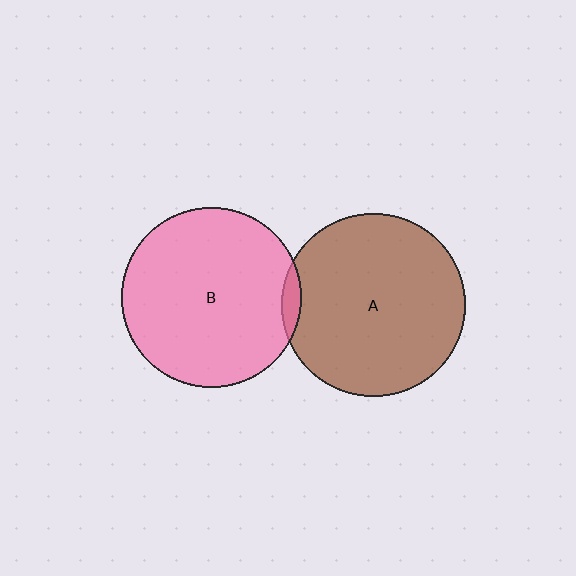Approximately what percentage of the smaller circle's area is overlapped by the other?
Approximately 5%.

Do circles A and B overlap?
Yes.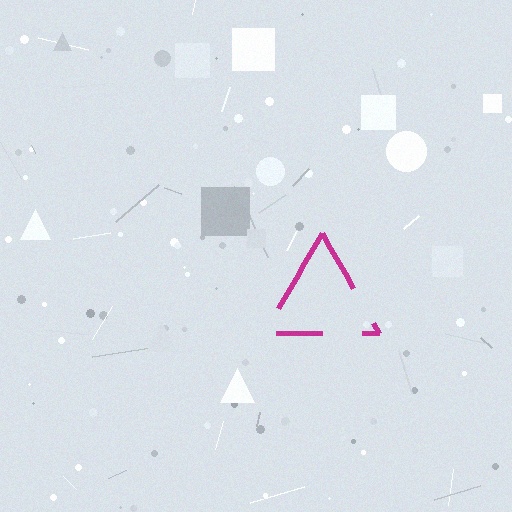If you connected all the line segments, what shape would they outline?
They would outline a triangle.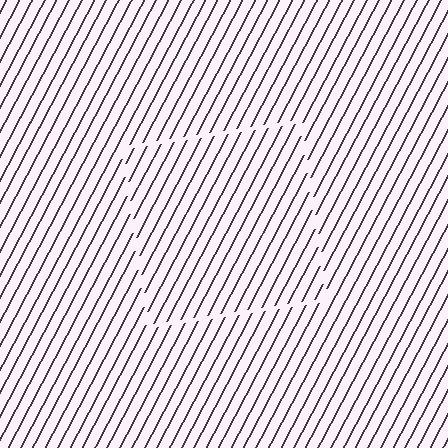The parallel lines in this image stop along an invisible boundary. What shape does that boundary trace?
An illusory square. The interior of the shape contains the same grating, shifted by half a period — the contour is defined by the phase discontinuity where line-ends from the inner and outer gratings abut.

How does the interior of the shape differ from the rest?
The interior of the shape contains the same grating, shifted by half a period — the contour is defined by the phase discontinuity where line-ends from the inner and outer gratings abut.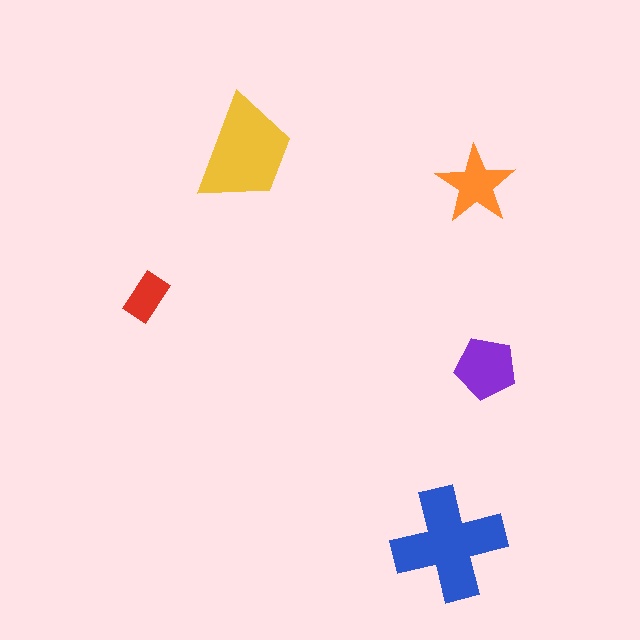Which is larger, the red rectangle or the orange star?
The orange star.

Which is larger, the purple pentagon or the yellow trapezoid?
The yellow trapezoid.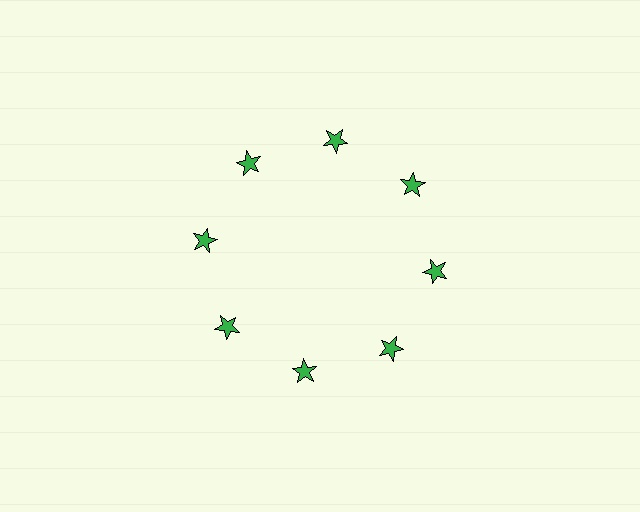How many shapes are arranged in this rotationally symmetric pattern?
There are 8 shapes, arranged in 8 groups of 1.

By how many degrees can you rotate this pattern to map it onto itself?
The pattern maps onto itself every 45 degrees of rotation.